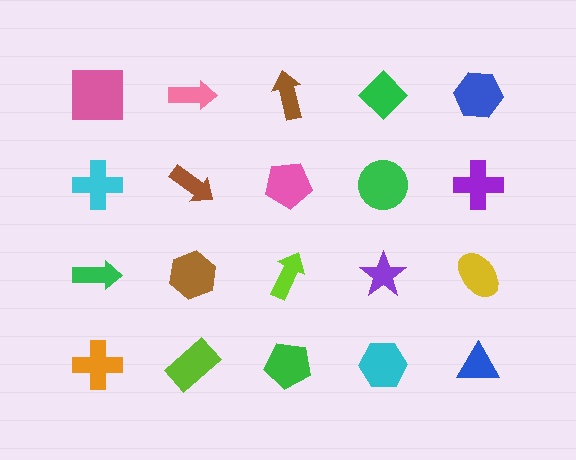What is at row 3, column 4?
A purple star.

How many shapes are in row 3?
5 shapes.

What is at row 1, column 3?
A brown arrow.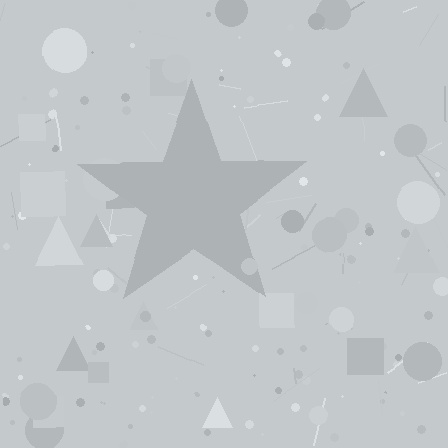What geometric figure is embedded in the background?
A star is embedded in the background.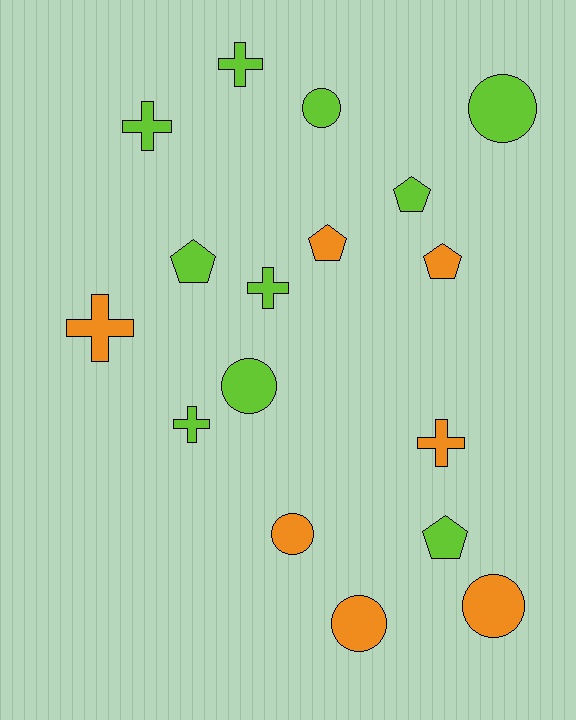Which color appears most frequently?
Lime, with 10 objects.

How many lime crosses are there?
There are 4 lime crosses.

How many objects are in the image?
There are 17 objects.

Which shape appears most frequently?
Cross, with 6 objects.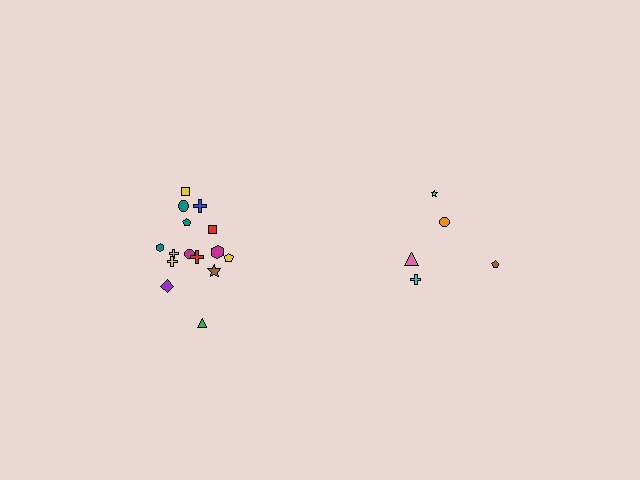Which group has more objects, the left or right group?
The left group.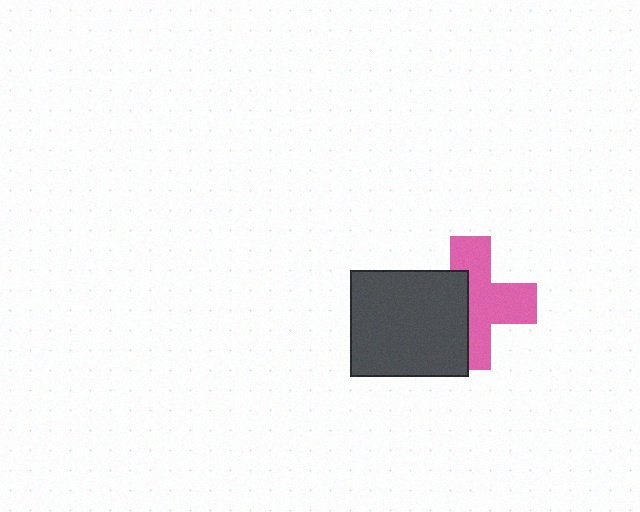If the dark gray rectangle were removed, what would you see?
You would see the complete pink cross.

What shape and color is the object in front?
The object in front is a dark gray rectangle.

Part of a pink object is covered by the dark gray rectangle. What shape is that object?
It is a cross.